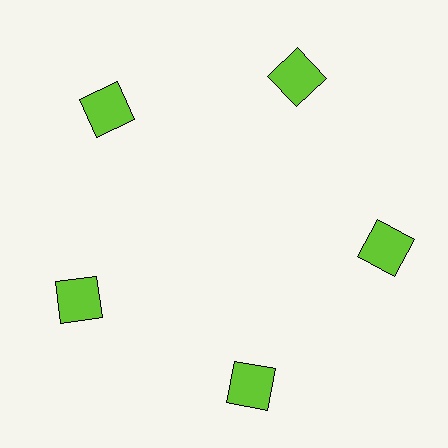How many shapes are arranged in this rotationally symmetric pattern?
There are 5 shapes, arranged in 5 groups of 1.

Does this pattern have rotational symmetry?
Yes, this pattern has 5-fold rotational symmetry. It looks the same after rotating 72 degrees around the center.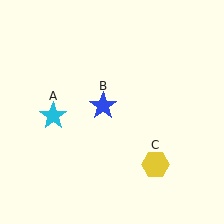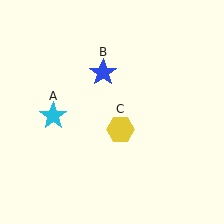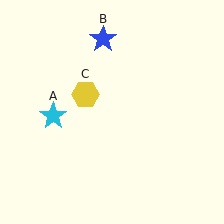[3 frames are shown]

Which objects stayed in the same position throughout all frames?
Cyan star (object A) remained stationary.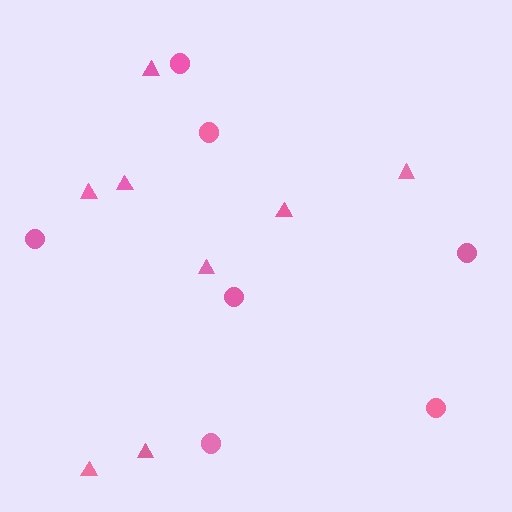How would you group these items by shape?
There are 2 groups: one group of circles (7) and one group of triangles (8).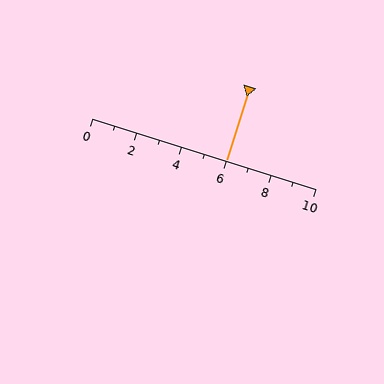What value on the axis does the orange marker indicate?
The marker indicates approximately 6.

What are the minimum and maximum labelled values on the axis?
The axis runs from 0 to 10.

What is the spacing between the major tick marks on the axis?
The major ticks are spaced 2 apart.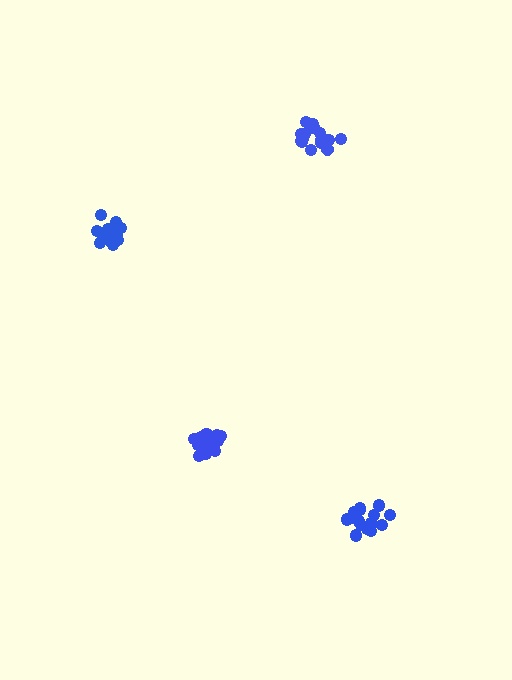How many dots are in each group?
Group 1: 16 dots, Group 2: 18 dots, Group 3: 18 dots, Group 4: 18 dots (70 total).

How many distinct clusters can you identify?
There are 4 distinct clusters.